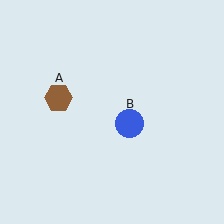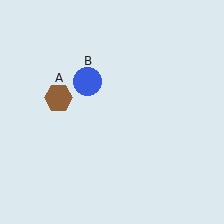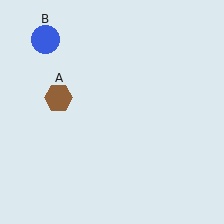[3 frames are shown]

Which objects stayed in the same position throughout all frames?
Brown hexagon (object A) remained stationary.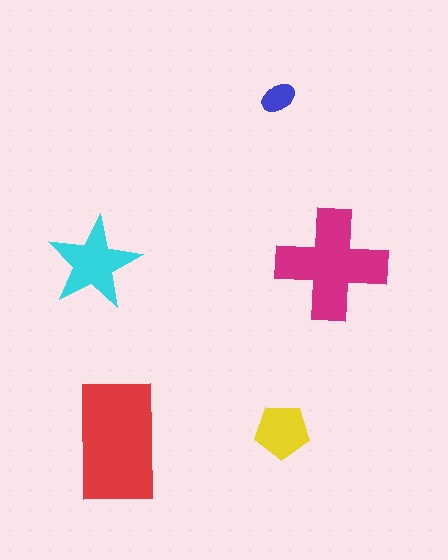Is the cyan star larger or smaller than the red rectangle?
Smaller.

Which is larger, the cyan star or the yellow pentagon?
The cyan star.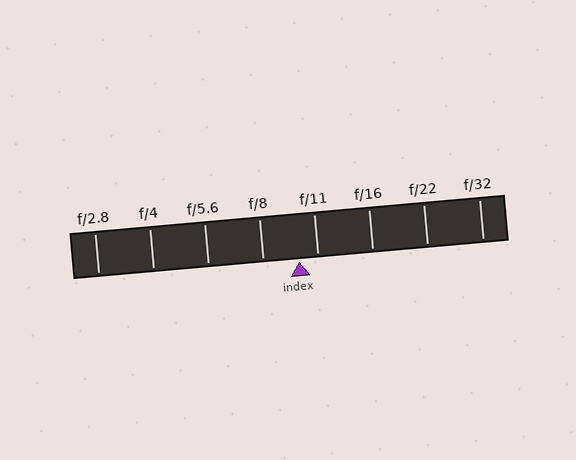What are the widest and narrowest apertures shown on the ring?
The widest aperture shown is f/2.8 and the narrowest is f/32.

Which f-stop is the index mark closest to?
The index mark is closest to f/11.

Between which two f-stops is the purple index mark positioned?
The index mark is between f/8 and f/11.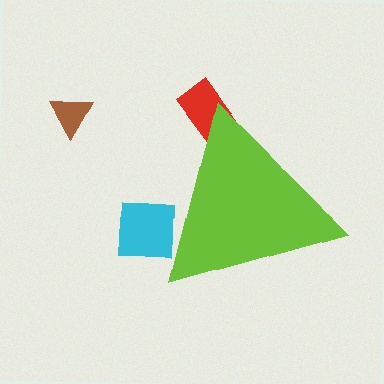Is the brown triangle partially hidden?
No, the brown triangle is fully visible.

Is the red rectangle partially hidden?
Yes, the red rectangle is partially hidden behind the lime triangle.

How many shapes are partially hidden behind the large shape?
2 shapes are partially hidden.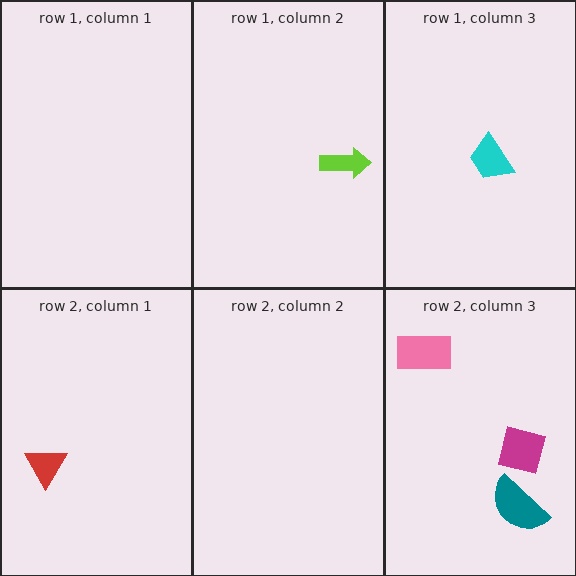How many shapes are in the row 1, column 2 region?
1.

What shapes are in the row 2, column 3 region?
The teal semicircle, the magenta square, the pink rectangle.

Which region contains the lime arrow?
The row 1, column 2 region.